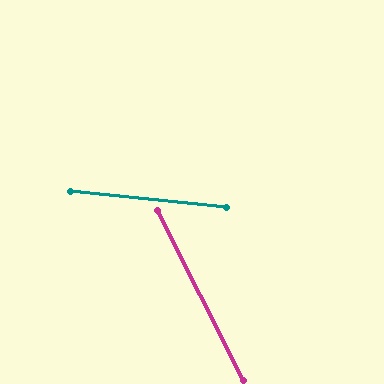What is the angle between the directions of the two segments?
Approximately 57 degrees.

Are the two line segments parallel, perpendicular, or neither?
Neither parallel nor perpendicular — they differ by about 57°.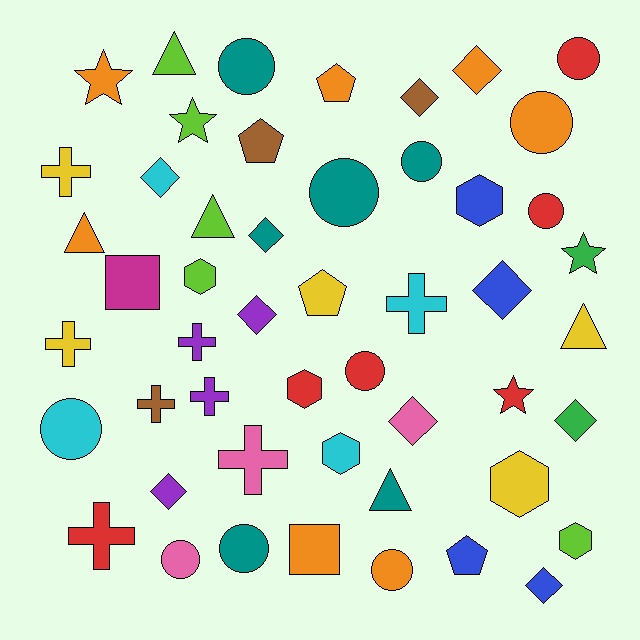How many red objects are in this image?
There are 6 red objects.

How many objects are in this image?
There are 50 objects.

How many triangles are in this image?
There are 5 triangles.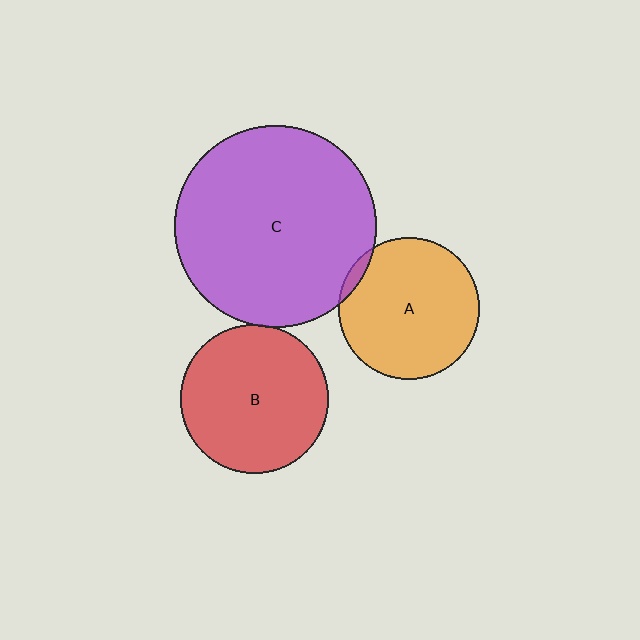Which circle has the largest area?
Circle C (purple).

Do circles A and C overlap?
Yes.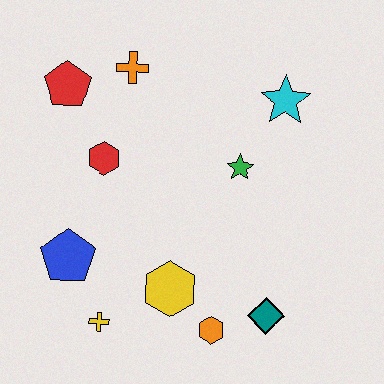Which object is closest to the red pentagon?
The orange cross is closest to the red pentagon.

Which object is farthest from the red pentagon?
The teal diamond is farthest from the red pentagon.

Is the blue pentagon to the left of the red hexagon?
Yes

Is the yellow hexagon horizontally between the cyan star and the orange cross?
Yes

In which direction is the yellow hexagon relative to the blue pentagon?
The yellow hexagon is to the right of the blue pentagon.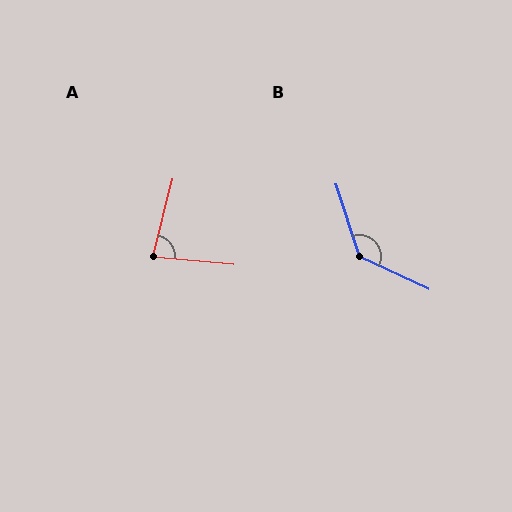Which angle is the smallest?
A, at approximately 81 degrees.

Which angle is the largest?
B, at approximately 132 degrees.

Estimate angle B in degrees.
Approximately 132 degrees.